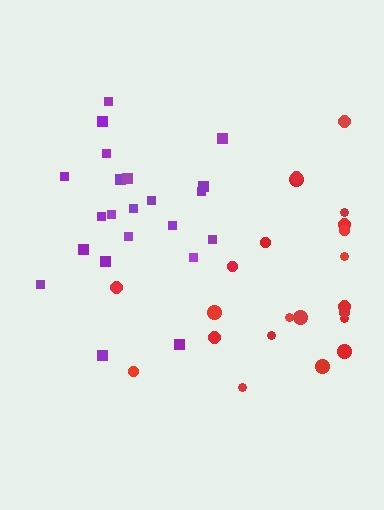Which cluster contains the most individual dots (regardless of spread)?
Purple (22).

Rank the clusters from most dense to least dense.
purple, red.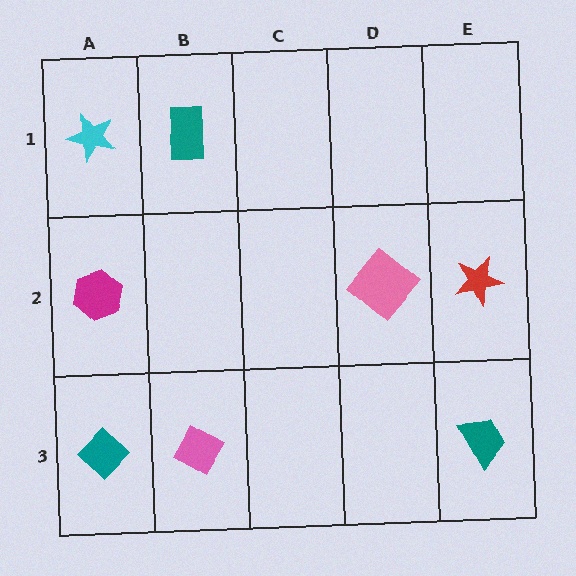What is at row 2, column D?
A pink diamond.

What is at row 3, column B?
A pink diamond.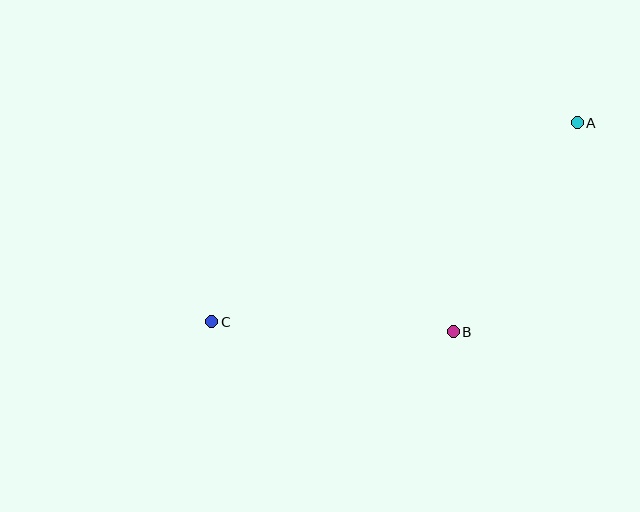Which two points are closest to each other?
Points B and C are closest to each other.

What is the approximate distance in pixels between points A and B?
The distance between A and B is approximately 243 pixels.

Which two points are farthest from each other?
Points A and C are farthest from each other.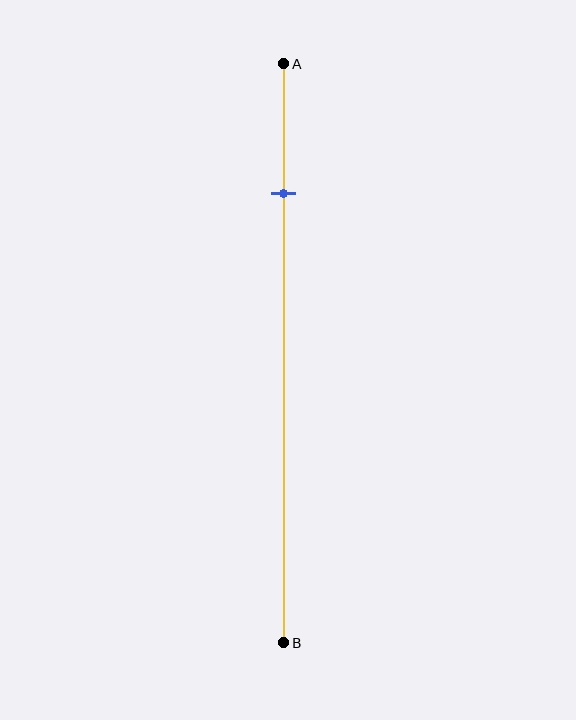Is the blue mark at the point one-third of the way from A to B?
No, the mark is at about 20% from A, not at the 33% one-third point.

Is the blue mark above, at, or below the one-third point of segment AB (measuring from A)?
The blue mark is above the one-third point of segment AB.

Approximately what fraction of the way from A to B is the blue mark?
The blue mark is approximately 20% of the way from A to B.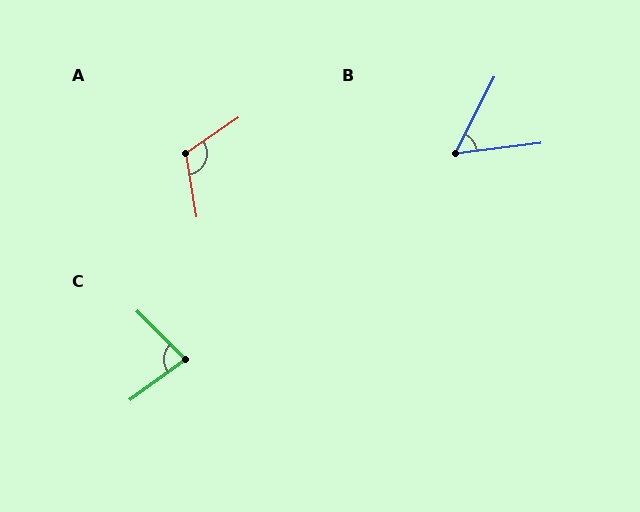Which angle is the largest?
A, at approximately 115 degrees.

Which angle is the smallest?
B, at approximately 56 degrees.